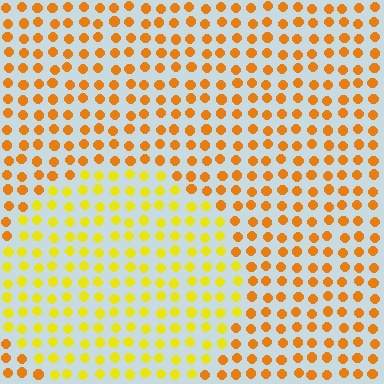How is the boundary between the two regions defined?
The boundary is defined purely by a slight shift in hue (about 30 degrees). Spacing, size, and orientation are identical on both sides.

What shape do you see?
I see a circle.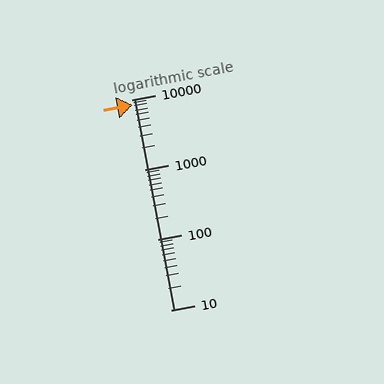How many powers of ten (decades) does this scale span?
The scale spans 3 decades, from 10 to 10000.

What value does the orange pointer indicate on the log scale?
The pointer indicates approximately 8300.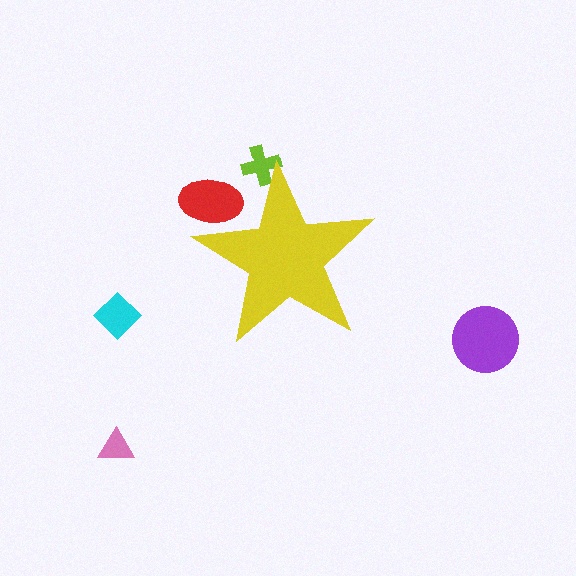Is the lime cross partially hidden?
Yes, the lime cross is partially hidden behind the yellow star.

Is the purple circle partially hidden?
No, the purple circle is fully visible.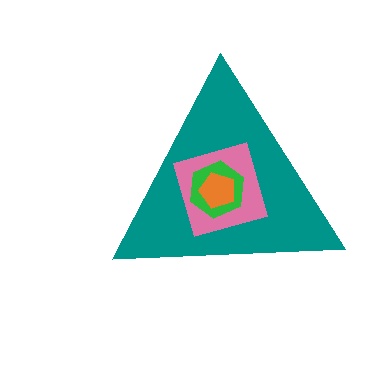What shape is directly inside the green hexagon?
The orange pentagon.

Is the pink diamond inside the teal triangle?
Yes.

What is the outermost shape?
The teal triangle.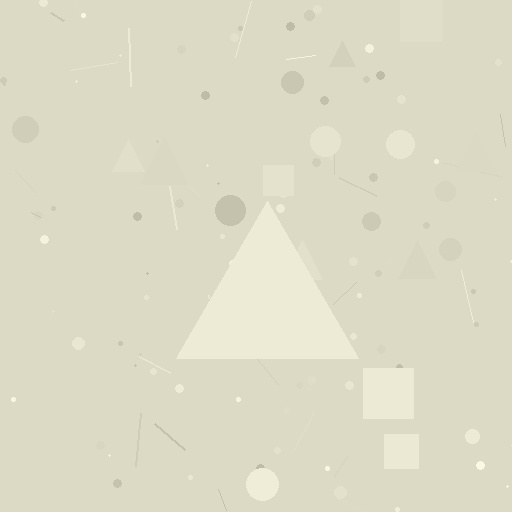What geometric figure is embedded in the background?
A triangle is embedded in the background.